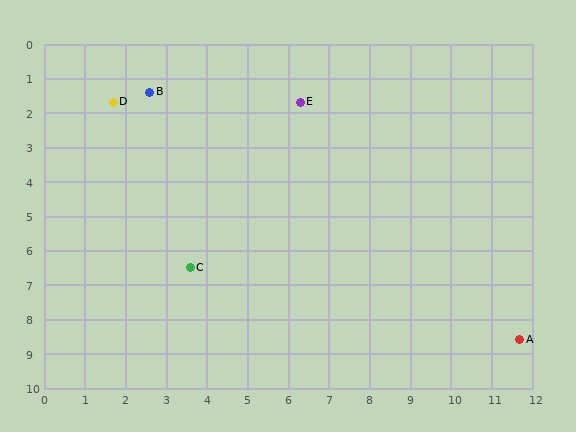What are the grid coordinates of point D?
Point D is at approximately (1.7, 1.7).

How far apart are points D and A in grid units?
Points D and A are about 12.1 grid units apart.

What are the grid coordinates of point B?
Point B is at approximately (2.6, 1.4).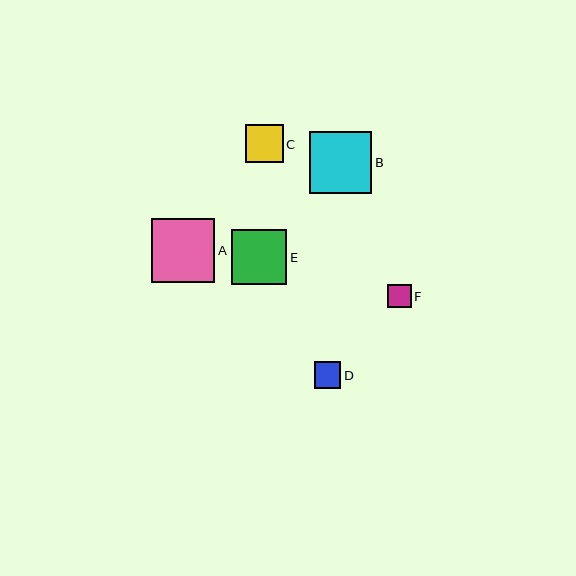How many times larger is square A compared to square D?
Square A is approximately 2.4 times the size of square D.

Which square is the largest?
Square A is the largest with a size of approximately 63 pixels.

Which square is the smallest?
Square F is the smallest with a size of approximately 24 pixels.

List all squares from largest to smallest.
From largest to smallest: A, B, E, C, D, F.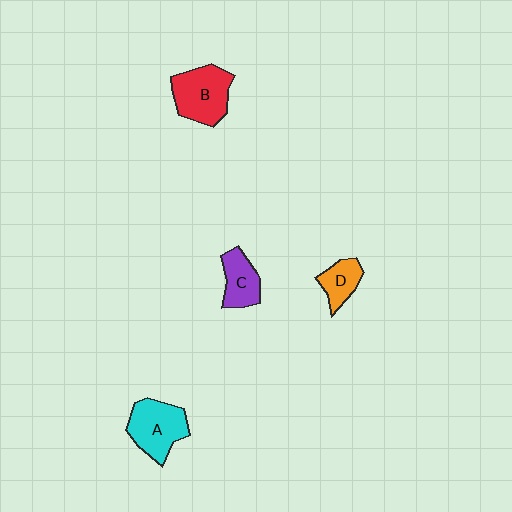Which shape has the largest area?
Shape B (red).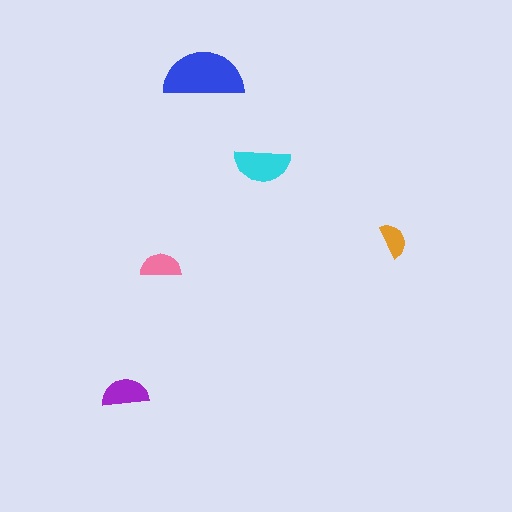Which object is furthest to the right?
The orange semicircle is rightmost.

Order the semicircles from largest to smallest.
the blue one, the cyan one, the purple one, the pink one, the orange one.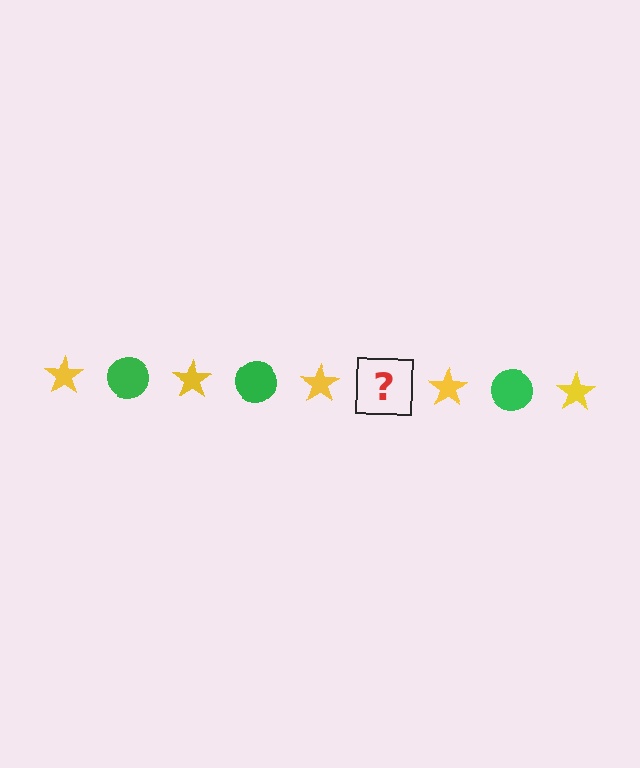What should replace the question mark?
The question mark should be replaced with a green circle.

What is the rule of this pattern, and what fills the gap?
The rule is that the pattern alternates between yellow star and green circle. The gap should be filled with a green circle.